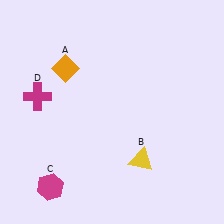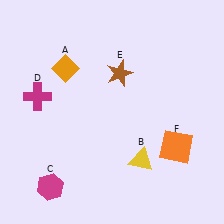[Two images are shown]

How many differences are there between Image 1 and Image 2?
There are 2 differences between the two images.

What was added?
A brown star (E), an orange square (F) were added in Image 2.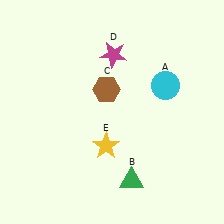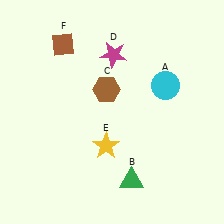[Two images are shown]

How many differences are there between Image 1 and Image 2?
There is 1 difference between the two images.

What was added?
A brown diamond (F) was added in Image 2.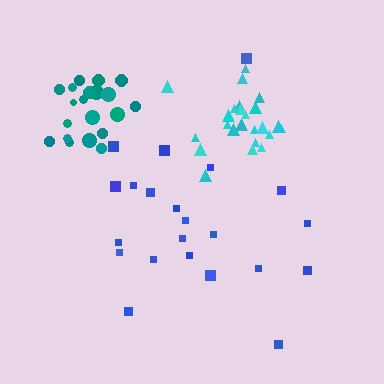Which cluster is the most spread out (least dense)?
Blue.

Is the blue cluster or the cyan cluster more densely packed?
Cyan.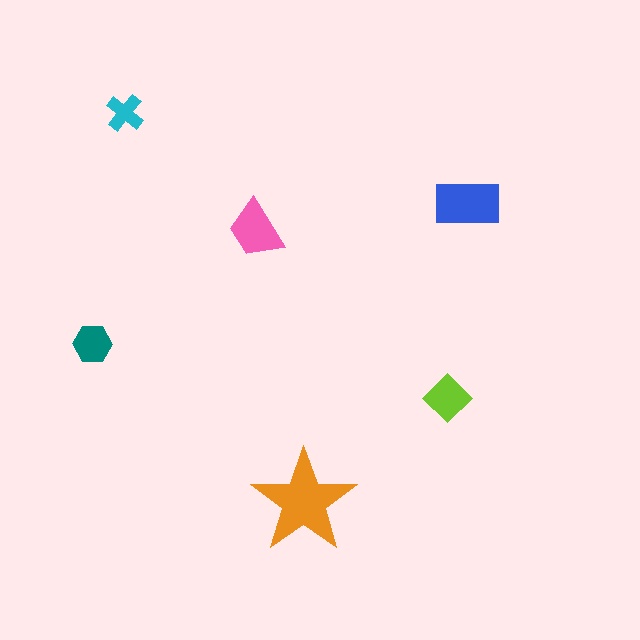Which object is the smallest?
The cyan cross.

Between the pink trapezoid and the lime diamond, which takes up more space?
The pink trapezoid.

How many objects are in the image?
There are 6 objects in the image.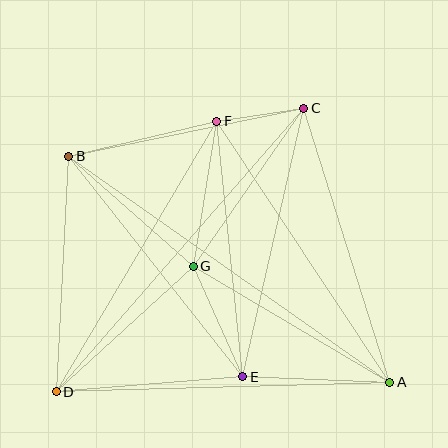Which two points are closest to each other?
Points C and F are closest to each other.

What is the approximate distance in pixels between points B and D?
The distance between B and D is approximately 235 pixels.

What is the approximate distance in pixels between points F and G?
The distance between F and G is approximately 147 pixels.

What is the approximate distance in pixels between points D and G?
The distance between D and G is approximately 185 pixels.